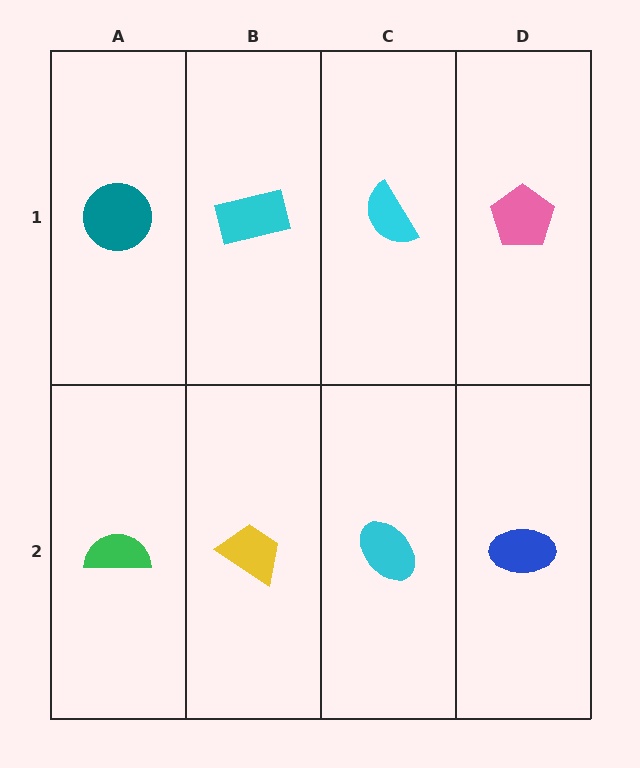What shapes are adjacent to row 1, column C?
A cyan ellipse (row 2, column C), a cyan rectangle (row 1, column B), a pink pentagon (row 1, column D).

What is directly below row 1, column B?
A yellow trapezoid.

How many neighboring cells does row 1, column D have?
2.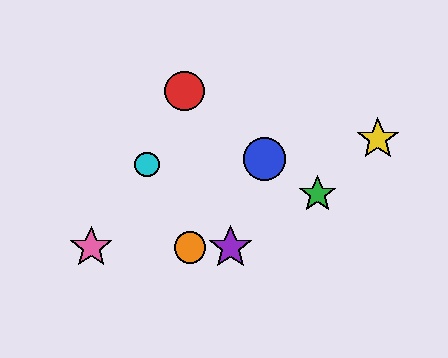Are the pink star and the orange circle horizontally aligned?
Yes, both are at y≈247.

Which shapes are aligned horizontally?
The purple star, the orange circle, the pink star are aligned horizontally.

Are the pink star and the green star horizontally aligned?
No, the pink star is at y≈247 and the green star is at y≈194.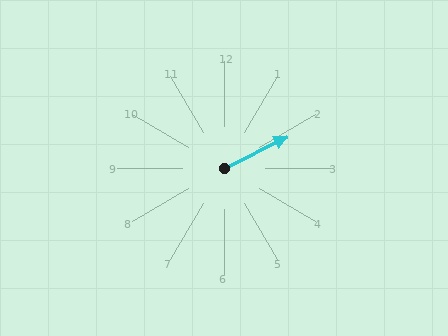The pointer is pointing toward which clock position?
Roughly 2 o'clock.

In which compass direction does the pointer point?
Northeast.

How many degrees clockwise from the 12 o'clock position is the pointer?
Approximately 64 degrees.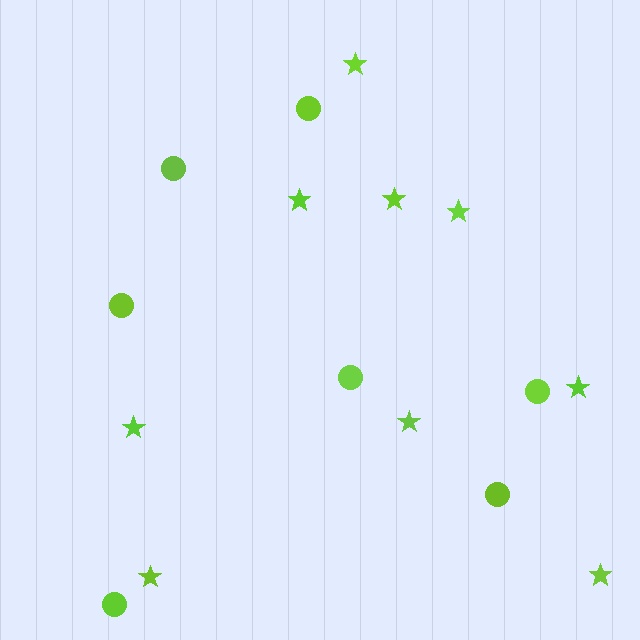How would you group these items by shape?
There are 2 groups: one group of circles (7) and one group of stars (9).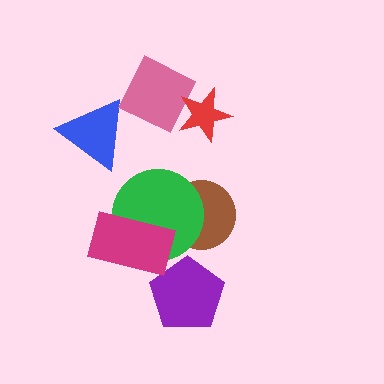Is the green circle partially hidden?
Yes, it is partially covered by another shape.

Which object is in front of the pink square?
The red star is in front of the pink square.